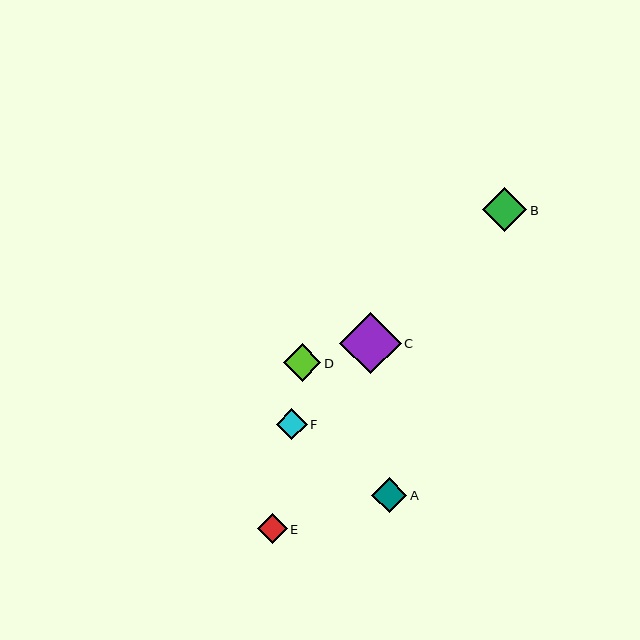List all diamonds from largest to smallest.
From largest to smallest: C, B, D, A, F, E.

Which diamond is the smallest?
Diamond E is the smallest with a size of approximately 30 pixels.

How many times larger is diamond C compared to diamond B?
Diamond C is approximately 1.4 times the size of diamond B.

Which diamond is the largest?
Diamond C is the largest with a size of approximately 61 pixels.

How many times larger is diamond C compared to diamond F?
Diamond C is approximately 2.0 times the size of diamond F.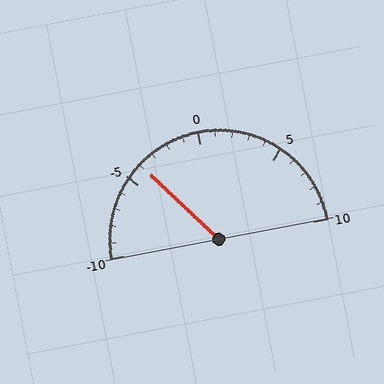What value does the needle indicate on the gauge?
The needle indicates approximately -4.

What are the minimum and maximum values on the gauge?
The gauge ranges from -10 to 10.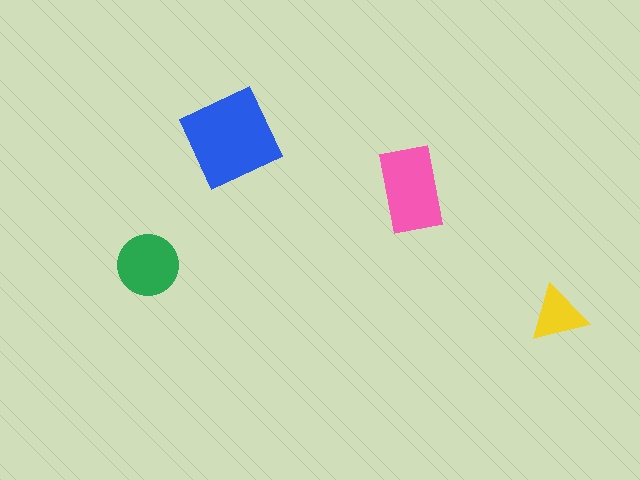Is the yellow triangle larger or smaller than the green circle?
Smaller.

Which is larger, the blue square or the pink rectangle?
The blue square.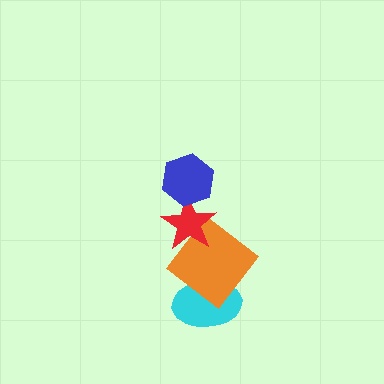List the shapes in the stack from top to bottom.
From top to bottom: the blue hexagon, the red star, the orange diamond, the cyan ellipse.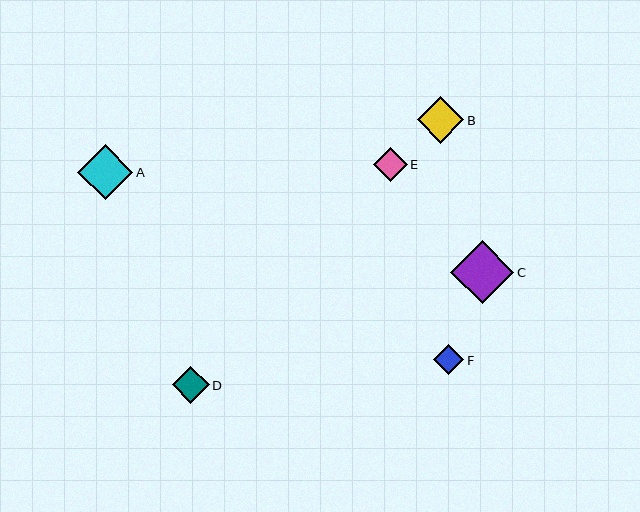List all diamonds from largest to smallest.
From largest to smallest: C, A, B, D, E, F.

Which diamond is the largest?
Diamond C is the largest with a size of approximately 63 pixels.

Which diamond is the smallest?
Diamond F is the smallest with a size of approximately 30 pixels.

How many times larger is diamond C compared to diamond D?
Diamond C is approximately 1.7 times the size of diamond D.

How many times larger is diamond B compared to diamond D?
Diamond B is approximately 1.3 times the size of diamond D.